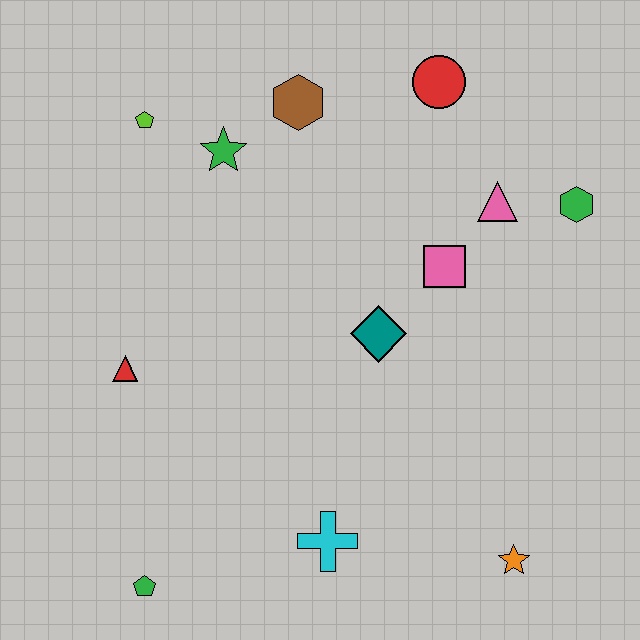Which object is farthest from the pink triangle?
The green pentagon is farthest from the pink triangle.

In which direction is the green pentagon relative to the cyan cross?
The green pentagon is to the left of the cyan cross.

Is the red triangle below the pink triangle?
Yes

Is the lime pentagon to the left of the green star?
Yes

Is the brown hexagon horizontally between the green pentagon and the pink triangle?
Yes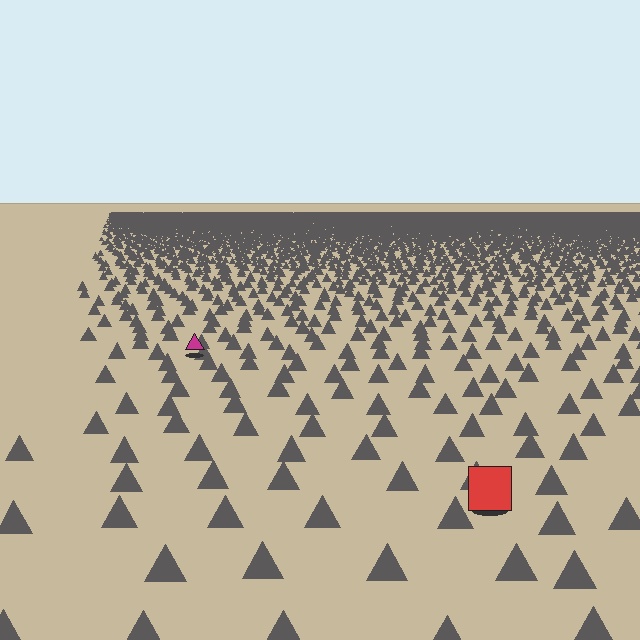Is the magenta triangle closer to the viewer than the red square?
No. The red square is closer — you can tell from the texture gradient: the ground texture is coarser near it.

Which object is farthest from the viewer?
The magenta triangle is farthest from the viewer. It appears smaller and the ground texture around it is denser.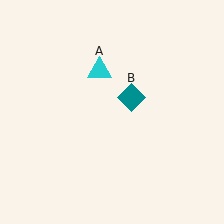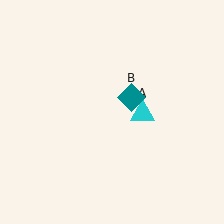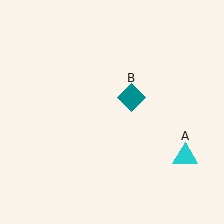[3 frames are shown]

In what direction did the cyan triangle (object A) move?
The cyan triangle (object A) moved down and to the right.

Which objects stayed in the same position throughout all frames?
Teal diamond (object B) remained stationary.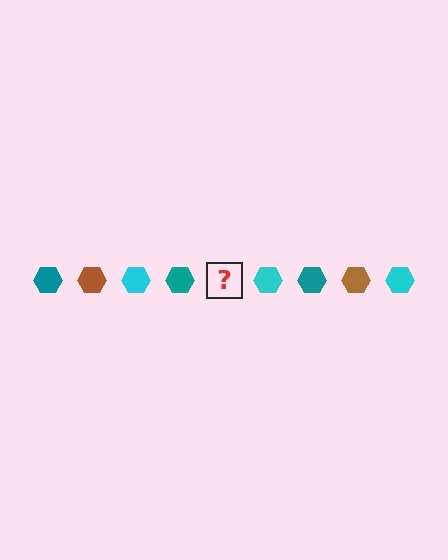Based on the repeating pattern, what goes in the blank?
The blank should be a brown hexagon.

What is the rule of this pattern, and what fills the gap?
The rule is that the pattern cycles through teal, brown, cyan hexagons. The gap should be filled with a brown hexagon.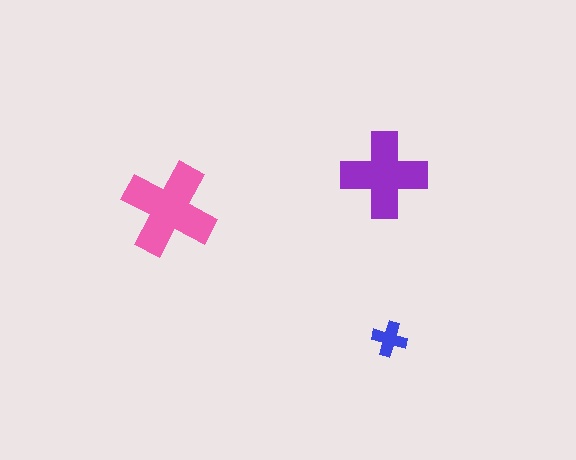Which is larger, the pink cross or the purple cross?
The pink one.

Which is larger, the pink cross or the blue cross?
The pink one.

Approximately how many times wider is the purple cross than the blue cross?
About 2.5 times wider.